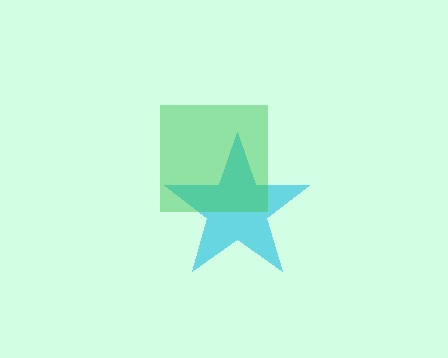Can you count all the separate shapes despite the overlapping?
Yes, there are 2 separate shapes.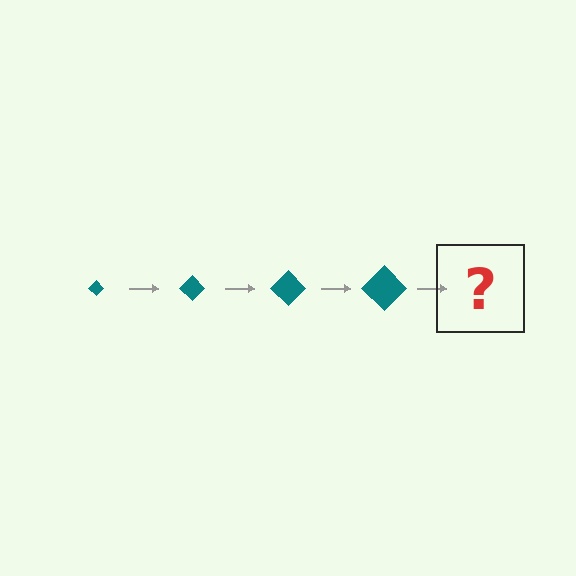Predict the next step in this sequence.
The next step is a teal diamond, larger than the previous one.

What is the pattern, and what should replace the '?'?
The pattern is that the diamond gets progressively larger each step. The '?' should be a teal diamond, larger than the previous one.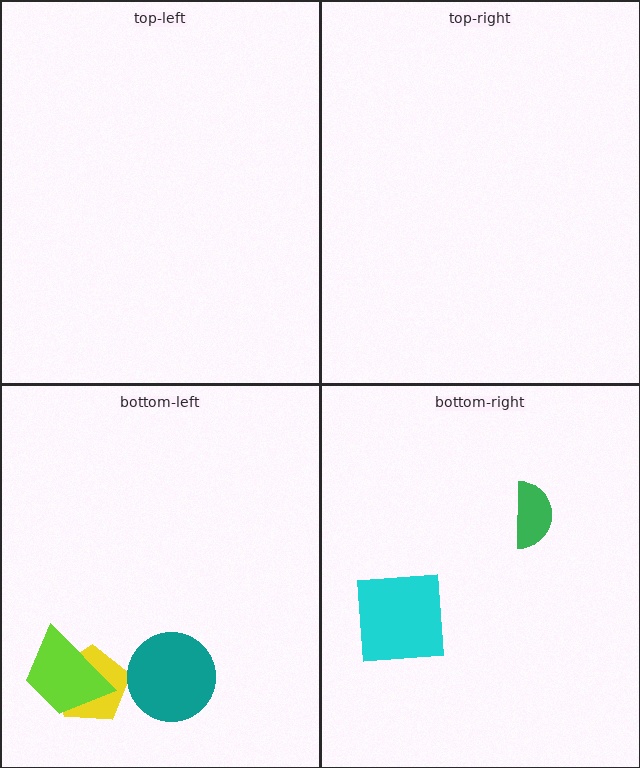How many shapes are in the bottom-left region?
3.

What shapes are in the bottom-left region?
The yellow pentagon, the lime trapezoid, the teal circle.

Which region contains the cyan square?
The bottom-right region.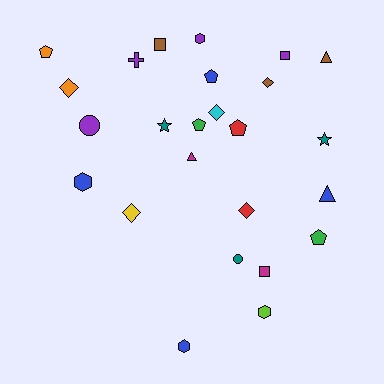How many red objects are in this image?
There are 2 red objects.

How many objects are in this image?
There are 25 objects.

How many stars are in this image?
There are 2 stars.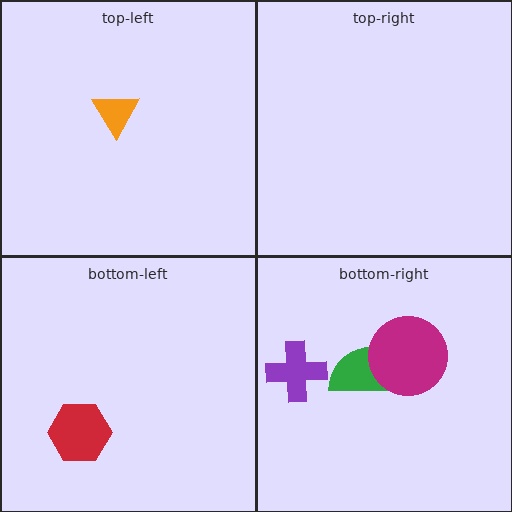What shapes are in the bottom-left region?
The red hexagon.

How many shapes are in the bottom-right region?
3.